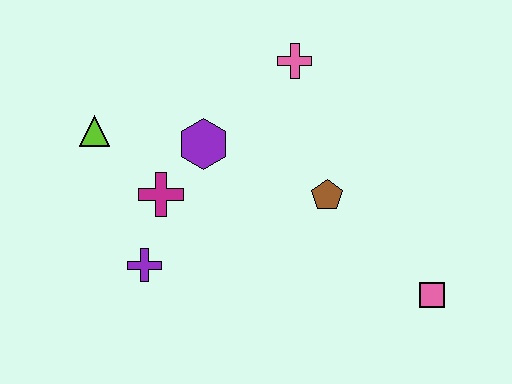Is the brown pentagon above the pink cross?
No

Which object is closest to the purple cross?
The magenta cross is closest to the purple cross.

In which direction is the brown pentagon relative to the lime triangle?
The brown pentagon is to the right of the lime triangle.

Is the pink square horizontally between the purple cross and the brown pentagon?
No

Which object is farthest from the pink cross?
The pink square is farthest from the pink cross.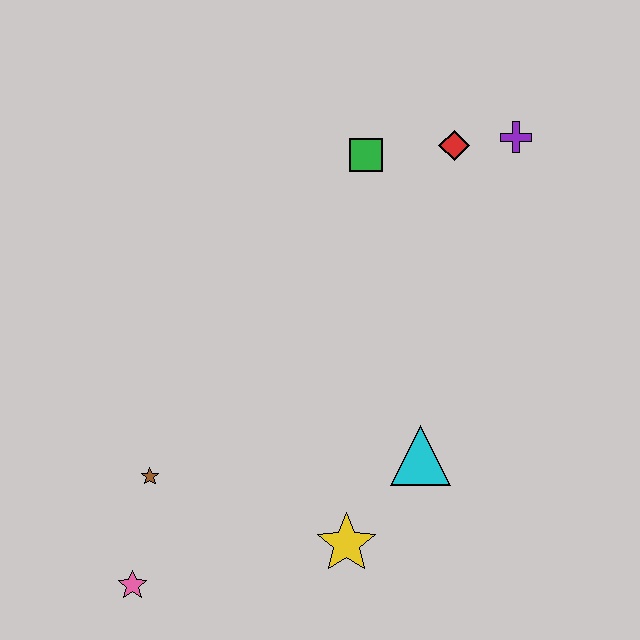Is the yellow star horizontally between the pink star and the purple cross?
Yes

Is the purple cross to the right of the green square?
Yes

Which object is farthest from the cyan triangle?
The purple cross is farthest from the cyan triangle.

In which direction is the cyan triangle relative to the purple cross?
The cyan triangle is below the purple cross.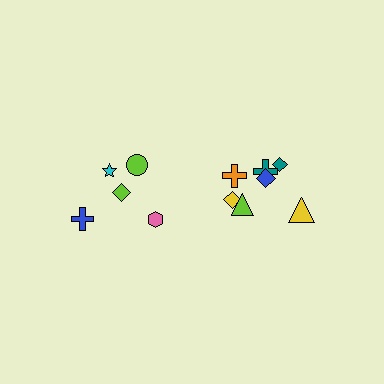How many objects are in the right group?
There are 7 objects.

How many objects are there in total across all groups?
There are 12 objects.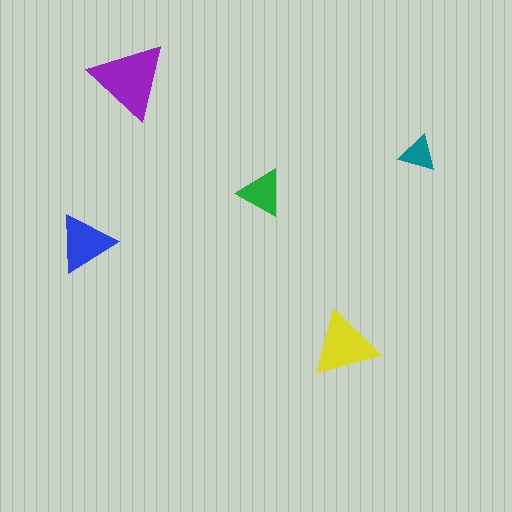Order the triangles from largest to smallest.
the purple one, the yellow one, the blue one, the green one, the teal one.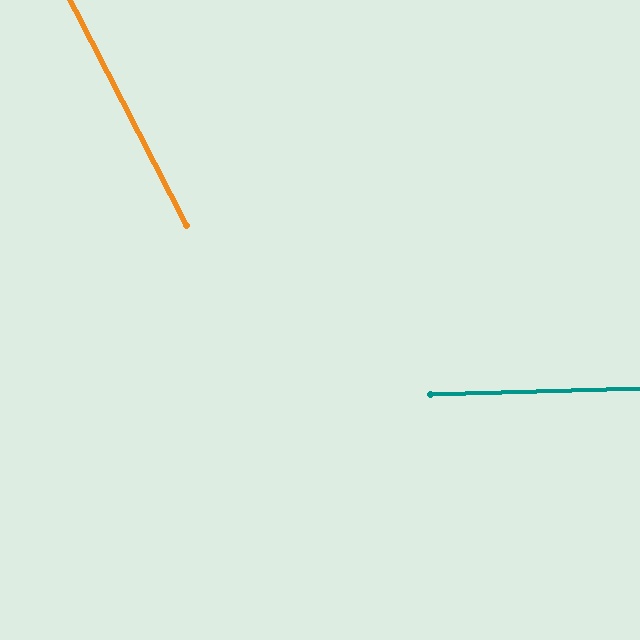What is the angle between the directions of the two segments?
Approximately 64 degrees.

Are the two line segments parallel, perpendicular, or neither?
Neither parallel nor perpendicular — they differ by about 64°.